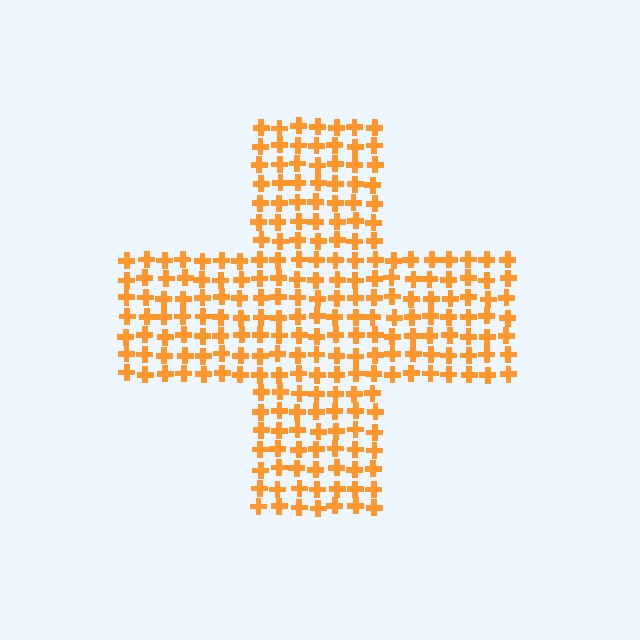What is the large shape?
The large shape is a cross.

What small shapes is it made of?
It is made of small crosses.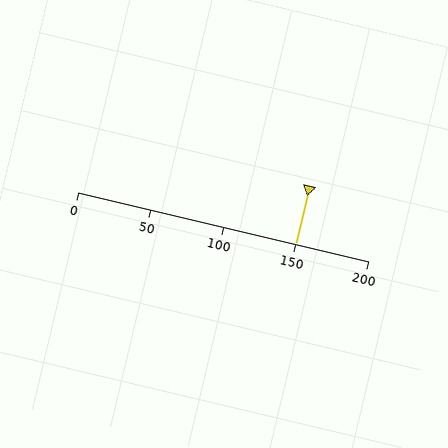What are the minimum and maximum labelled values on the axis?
The axis runs from 0 to 200.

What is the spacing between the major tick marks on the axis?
The major ticks are spaced 50 apart.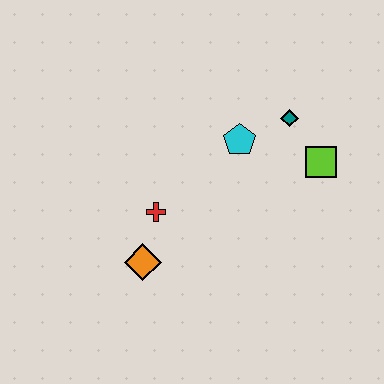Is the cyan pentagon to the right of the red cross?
Yes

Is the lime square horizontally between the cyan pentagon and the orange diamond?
No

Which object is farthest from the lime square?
The orange diamond is farthest from the lime square.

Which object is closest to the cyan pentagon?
The teal diamond is closest to the cyan pentagon.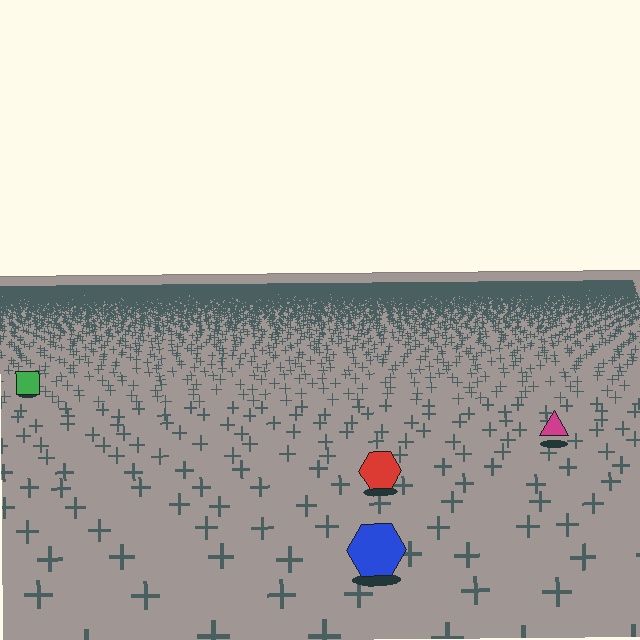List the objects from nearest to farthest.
From nearest to farthest: the blue hexagon, the red hexagon, the magenta triangle, the green square.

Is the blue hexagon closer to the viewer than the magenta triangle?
Yes. The blue hexagon is closer — you can tell from the texture gradient: the ground texture is coarser near it.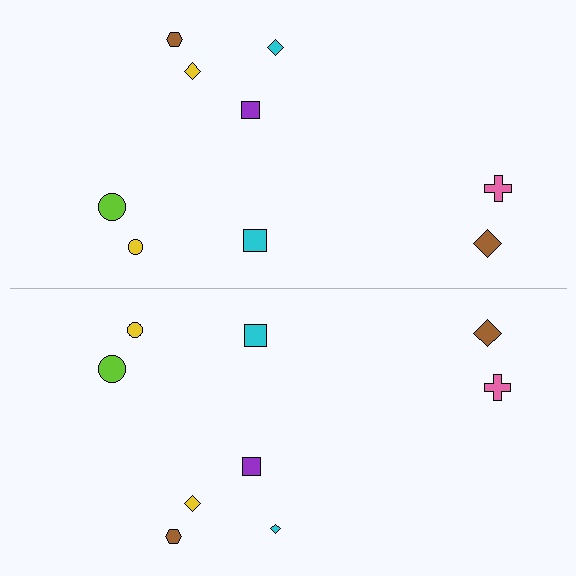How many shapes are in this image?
There are 18 shapes in this image.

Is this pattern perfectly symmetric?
No, the pattern is not perfectly symmetric. The cyan diamond on the bottom side has a different size than its mirror counterpart.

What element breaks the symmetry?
The cyan diamond on the bottom side has a different size than its mirror counterpart.